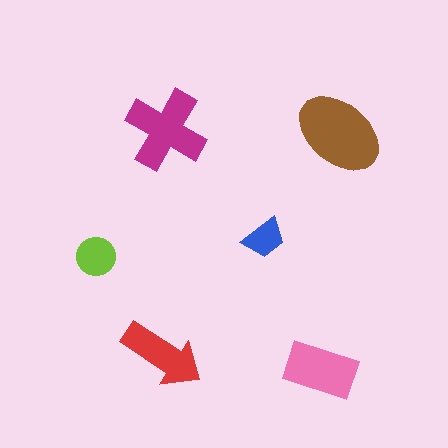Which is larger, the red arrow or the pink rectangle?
The pink rectangle.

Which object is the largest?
The brown ellipse.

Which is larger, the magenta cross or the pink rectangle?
The magenta cross.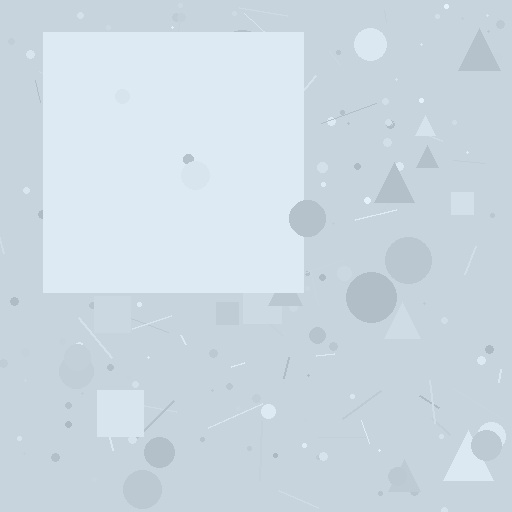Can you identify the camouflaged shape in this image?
The camouflaged shape is a square.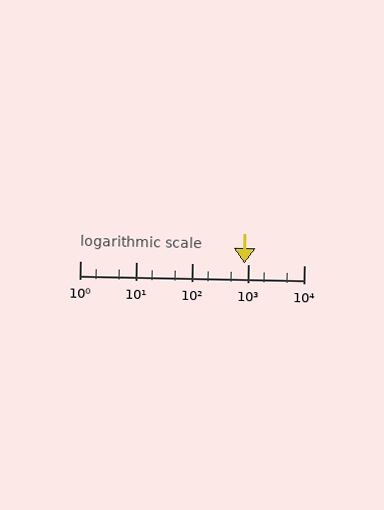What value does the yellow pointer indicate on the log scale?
The pointer indicates approximately 850.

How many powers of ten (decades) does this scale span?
The scale spans 4 decades, from 1 to 10000.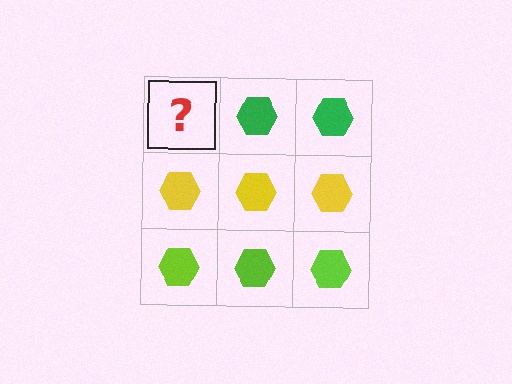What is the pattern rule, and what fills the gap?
The rule is that each row has a consistent color. The gap should be filled with a green hexagon.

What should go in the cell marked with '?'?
The missing cell should contain a green hexagon.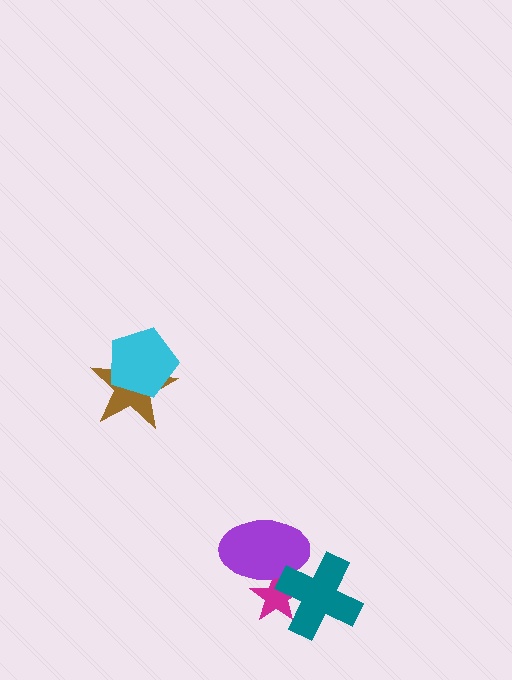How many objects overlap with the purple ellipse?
2 objects overlap with the purple ellipse.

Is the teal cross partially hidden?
No, no other shape covers it.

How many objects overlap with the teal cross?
2 objects overlap with the teal cross.